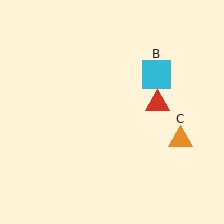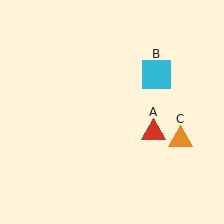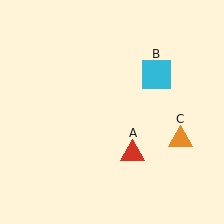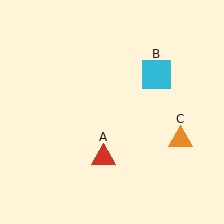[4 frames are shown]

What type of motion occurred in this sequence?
The red triangle (object A) rotated clockwise around the center of the scene.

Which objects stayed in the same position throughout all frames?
Cyan square (object B) and orange triangle (object C) remained stationary.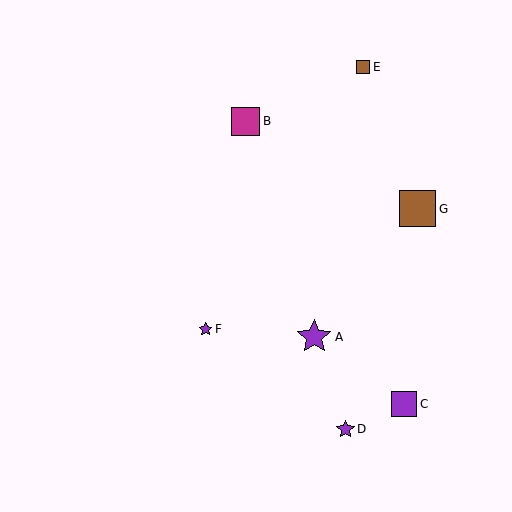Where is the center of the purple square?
The center of the purple square is at (404, 404).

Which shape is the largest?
The brown square (labeled G) is the largest.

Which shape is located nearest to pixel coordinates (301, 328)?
The purple star (labeled A) at (314, 337) is nearest to that location.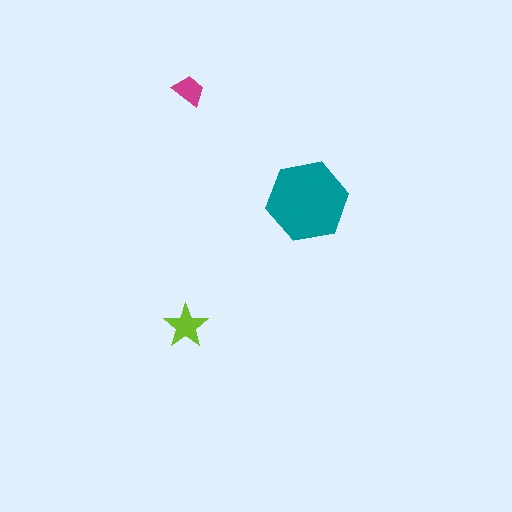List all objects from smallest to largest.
The magenta trapezoid, the lime star, the teal hexagon.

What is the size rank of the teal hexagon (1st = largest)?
1st.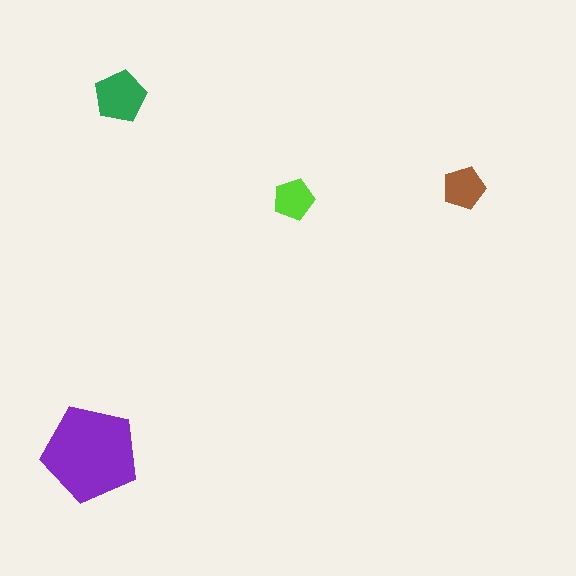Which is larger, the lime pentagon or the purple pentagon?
The purple one.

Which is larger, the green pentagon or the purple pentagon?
The purple one.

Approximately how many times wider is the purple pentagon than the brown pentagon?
About 2.5 times wider.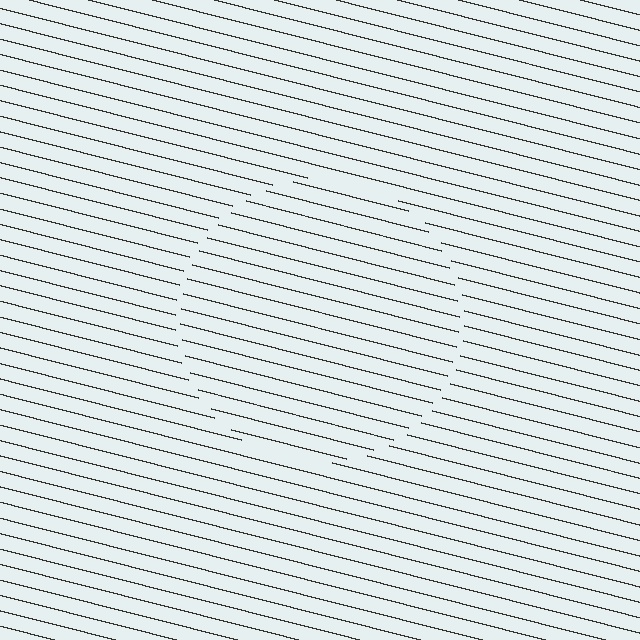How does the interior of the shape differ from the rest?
The interior of the shape contains the same grating, shifted by half a period — the contour is defined by the phase discontinuity where line-ends from the inner and outer gratings abut.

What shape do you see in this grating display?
An illusory circle. The interior of the shape contains the same grating, shifted by half a period — the contour is defined by the phase discontinuity where line-ends from the inner and outer gratings abut.